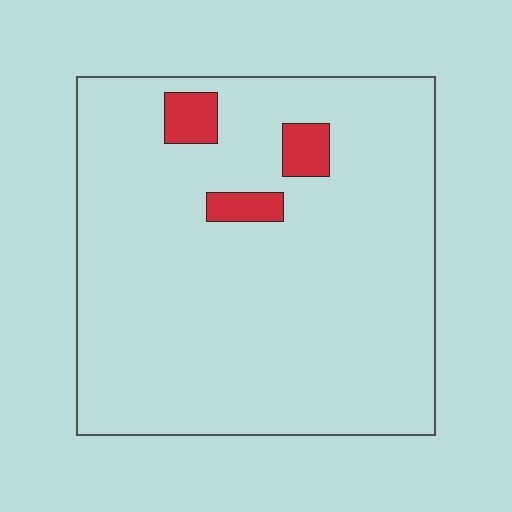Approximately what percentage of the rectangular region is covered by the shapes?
Approximately 5%.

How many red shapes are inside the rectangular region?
3.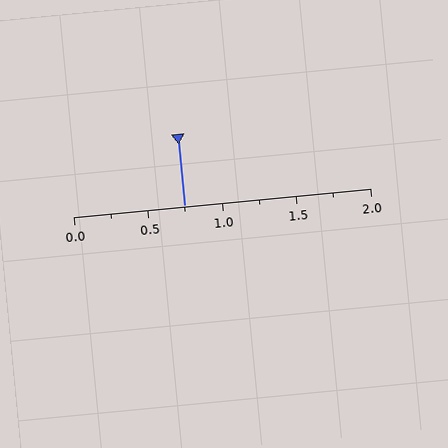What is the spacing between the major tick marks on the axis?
The major ticks are spaced 0.5 apart.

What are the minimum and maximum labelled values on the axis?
The axis runs from 0.0 to 2.0.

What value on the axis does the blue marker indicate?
The marker indicates approximately 0.75.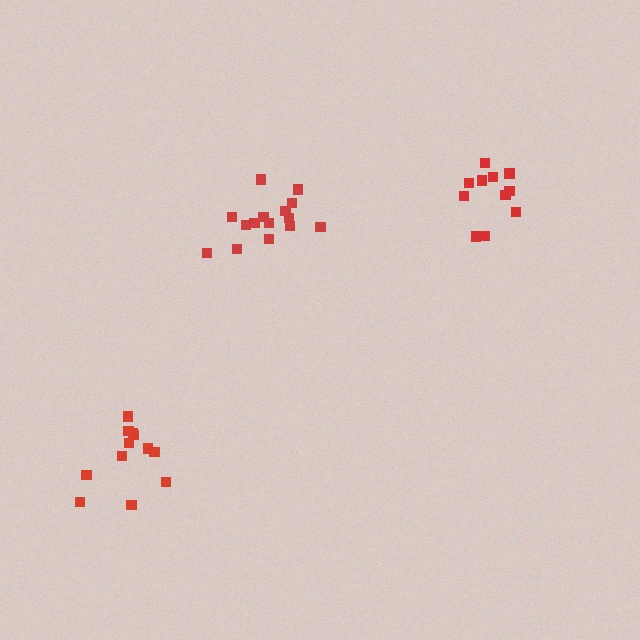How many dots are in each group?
Group 1: 11 dots, Group 2: 12 dots, Group 3: 15 dots (38 total).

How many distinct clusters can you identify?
There are 3 distinct clusters.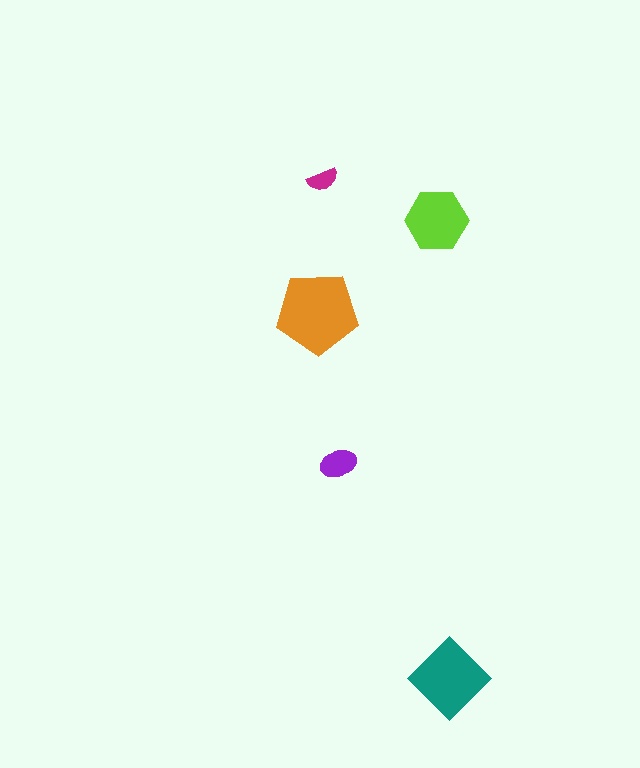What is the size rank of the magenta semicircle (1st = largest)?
5th.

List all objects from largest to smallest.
The orange pentagon, the teal diamond, the lime hexagon, the purple ellipse, the magenta semicircle.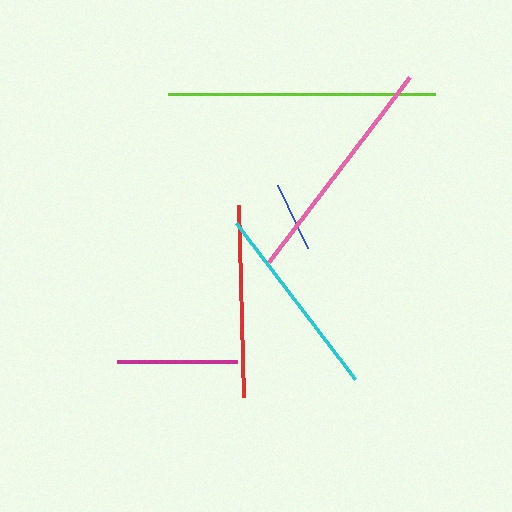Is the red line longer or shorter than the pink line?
The pink line is longer than the red line.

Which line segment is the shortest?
The blue line is the shortest at approximately 69 pixels.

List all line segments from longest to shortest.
From longest to shortest: lime, pink, cyan, red, magenta, blue.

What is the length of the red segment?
The red segment is approximately 192 pixels long.